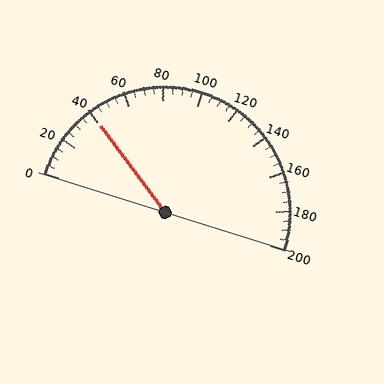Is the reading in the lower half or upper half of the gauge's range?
The reading is in the lower half of the range (0 to 200).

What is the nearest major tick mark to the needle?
The nearest major tick mark is 40.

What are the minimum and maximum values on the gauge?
The gauge ranges from 0 to 200.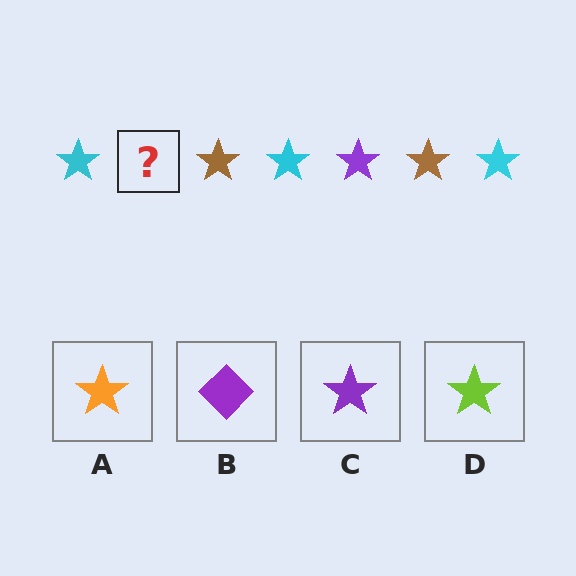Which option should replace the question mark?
Option C.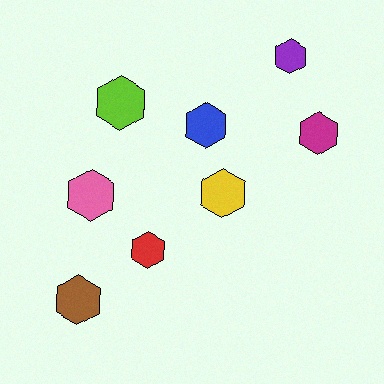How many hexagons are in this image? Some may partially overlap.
There are 8 hexagons.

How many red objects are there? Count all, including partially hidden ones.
There is 1 red object.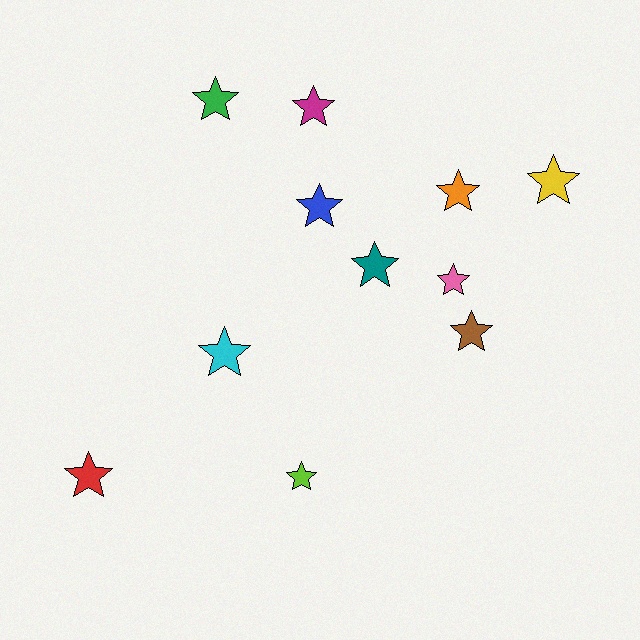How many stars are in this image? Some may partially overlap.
There are 11 stars.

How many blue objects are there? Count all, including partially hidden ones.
There is 1 blue object.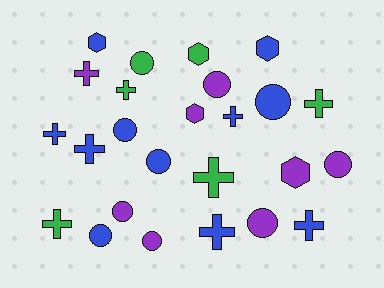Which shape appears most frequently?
Cross, with 10 objects.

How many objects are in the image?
There are 25 objects.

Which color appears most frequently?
Blue, with 11 objects.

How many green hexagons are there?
There is 1 green hexagon.